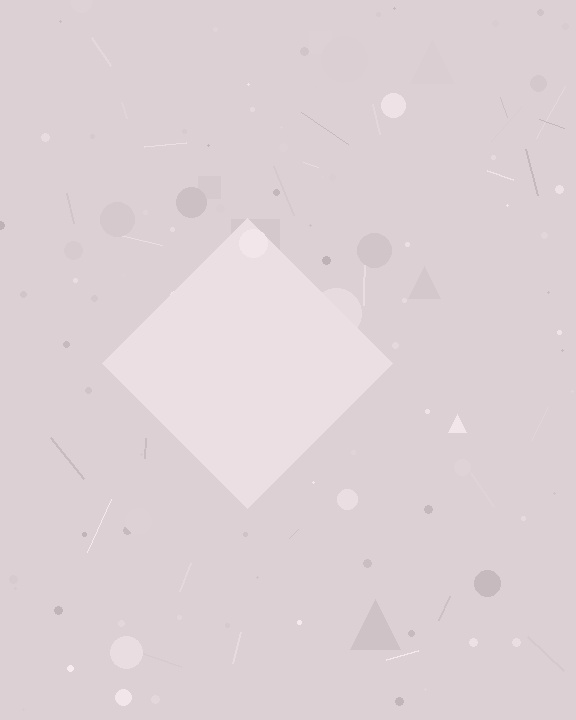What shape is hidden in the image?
A diamond is hidden in the image.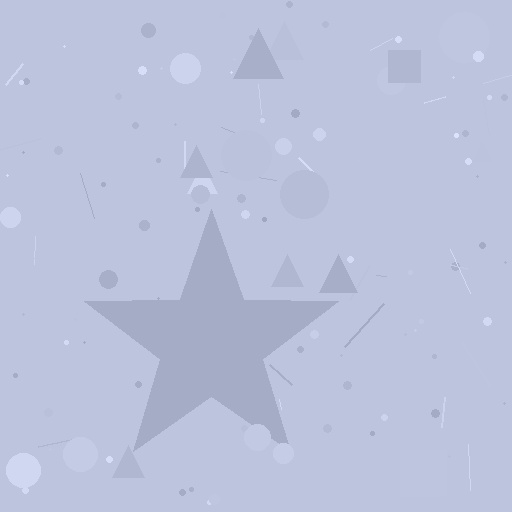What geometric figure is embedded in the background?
A star is embedded in the background.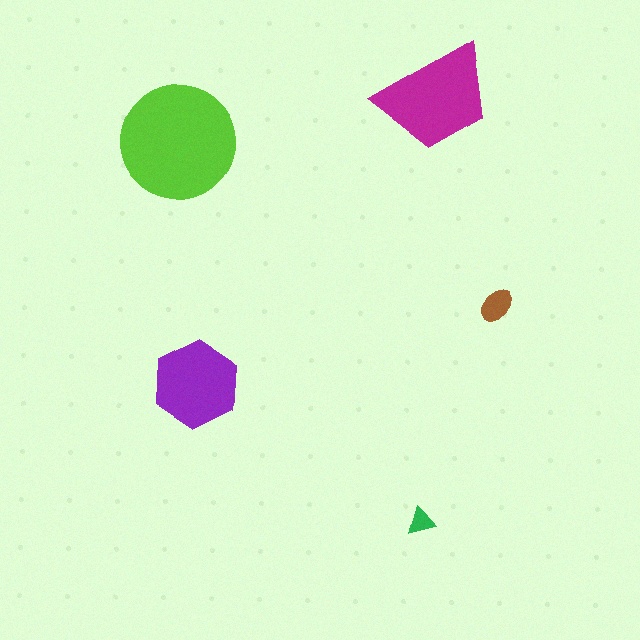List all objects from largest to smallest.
The lime circle, the magenta trapezoid, the purple hexagon, the brown ellipse, the green triangle.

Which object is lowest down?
The green triangle is bottommost.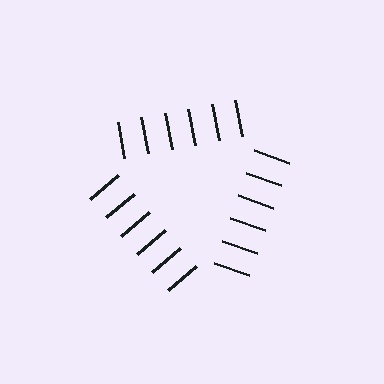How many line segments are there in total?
18 — 6 along each of the 3 edges.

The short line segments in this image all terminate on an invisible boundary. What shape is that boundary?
An illusory triangle — the line segments terminate on its edges but no continuous stroke is drawn.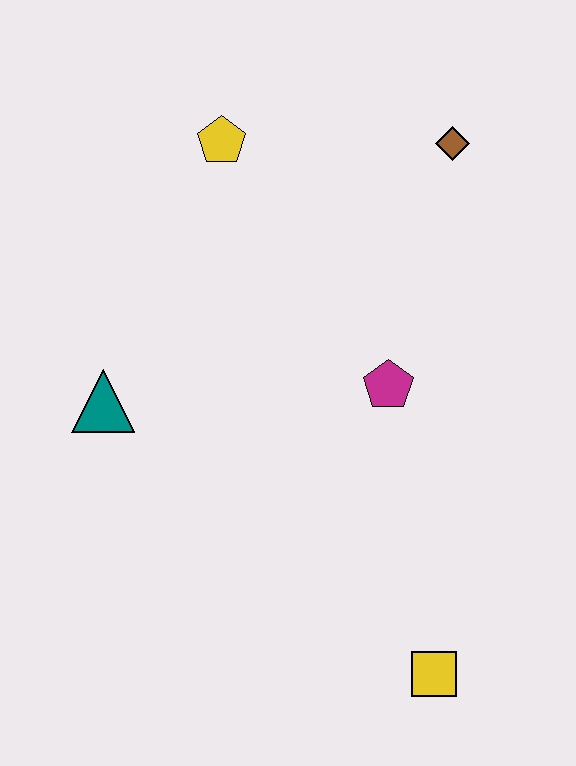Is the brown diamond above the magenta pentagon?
Yes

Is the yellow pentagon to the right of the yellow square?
No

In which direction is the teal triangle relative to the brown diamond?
The teal triangle is to the left of the brown diamond.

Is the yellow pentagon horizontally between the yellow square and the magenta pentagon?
No